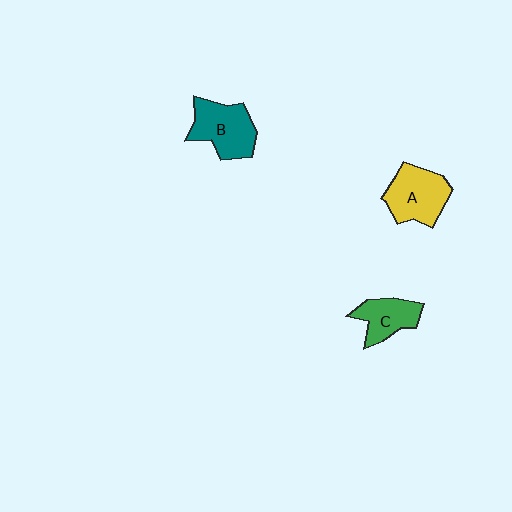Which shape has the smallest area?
Shape C (green).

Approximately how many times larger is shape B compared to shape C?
Approximately 1.4 times.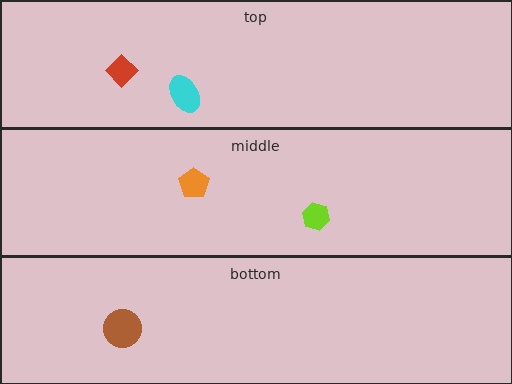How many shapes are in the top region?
2.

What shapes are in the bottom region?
The brown circle.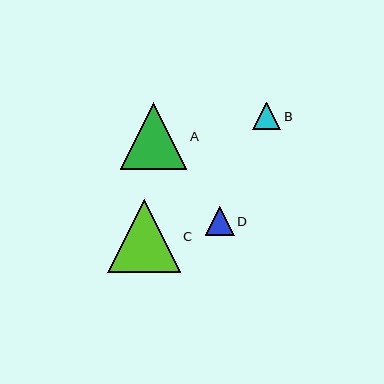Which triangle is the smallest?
Triangle B is the smallest with a size of approximately 28 pixels.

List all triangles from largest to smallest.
From largest to smallest: C, A, D, B.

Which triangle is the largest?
Triangle C is the largest with a size of approximately 73 pixels.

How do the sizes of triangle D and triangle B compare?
Triangle D and triangle B are approximately the same size.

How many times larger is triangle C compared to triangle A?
Triangle C is approximately 1.1 times the size of triangle A.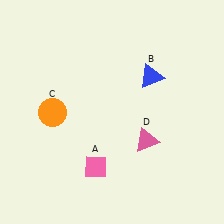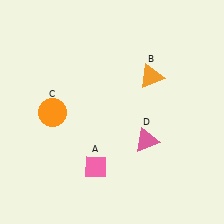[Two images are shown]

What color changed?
The triangle (B) changed from blue in Image 1 to orange in Image 2.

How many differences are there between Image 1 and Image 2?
There is 1 difference between the two images.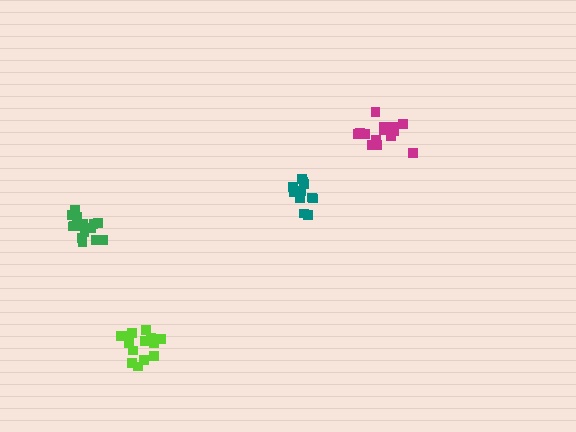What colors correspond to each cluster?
The clusters are colored: lime, magenta, green, teal.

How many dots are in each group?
Group 1: 14 dots, Group 2: 15 dots, Group 3: 15 dots, Group 4: 11 dots (55 total).